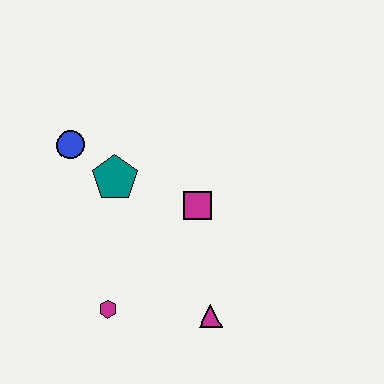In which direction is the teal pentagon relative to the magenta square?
The teal pentagon is to the left of the magenta square.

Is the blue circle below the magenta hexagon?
No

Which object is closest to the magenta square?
The teal pentagon is closest to the magenta square.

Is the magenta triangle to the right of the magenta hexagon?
Yes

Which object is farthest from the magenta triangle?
The blue circle is farthest from the magenta triangle.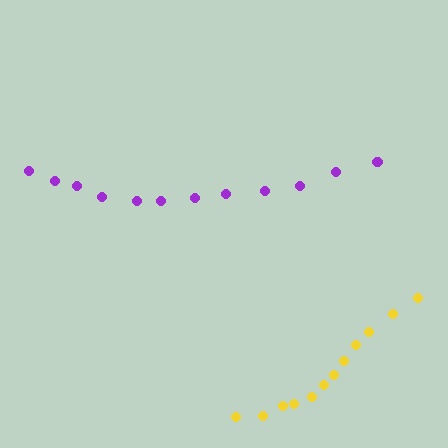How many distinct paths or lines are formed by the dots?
There are 2 distinct paths.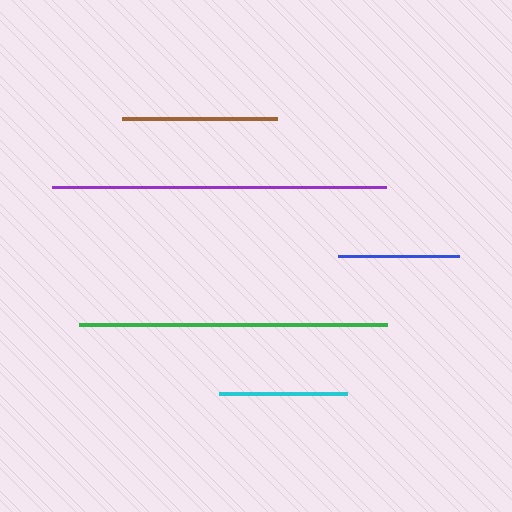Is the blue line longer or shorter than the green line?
The green line is longer than the blue line.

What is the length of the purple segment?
The purple segment is approximately 334 pixels long.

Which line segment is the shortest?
The blue line is the shortest at approximately 121 pixels.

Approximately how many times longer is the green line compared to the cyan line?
The green line is approximately 2.4 times the length of the cyan line.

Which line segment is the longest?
The purple line is the longest at approximately 334 pixels.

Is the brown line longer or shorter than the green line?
The green line is longer than the brown line.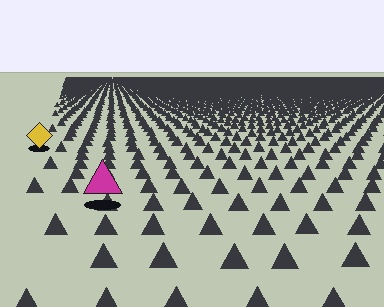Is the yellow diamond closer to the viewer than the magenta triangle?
No. The magenta triangle is closer — you can tell from the texture gradient: the ground texture is coarser near it.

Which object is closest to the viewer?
The magenta triangle is closest. The texture marks near it are larger and more spread out.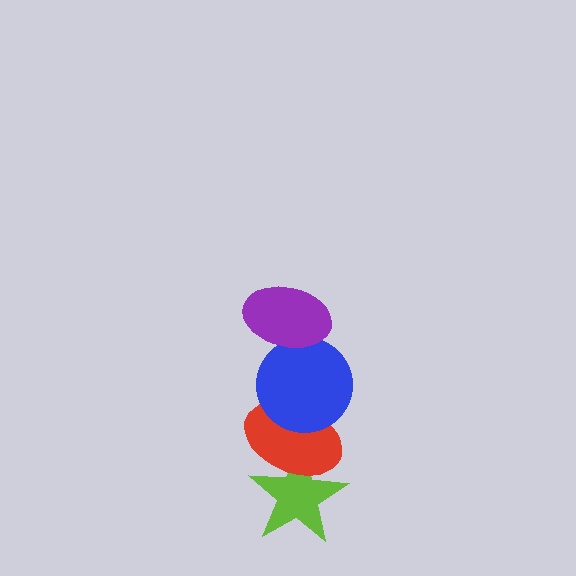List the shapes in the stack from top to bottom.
From top to bottom: the purple ellipse, the blue circle, the red ellipse, the lime star.